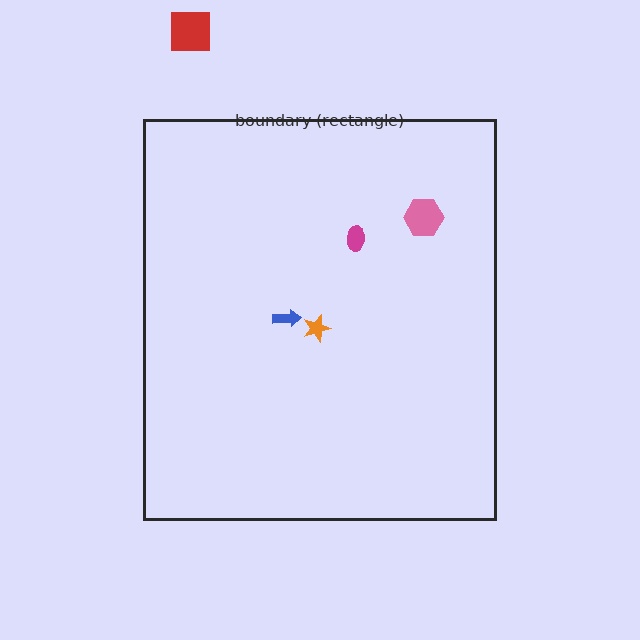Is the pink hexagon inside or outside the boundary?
Inside.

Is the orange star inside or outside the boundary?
Inside.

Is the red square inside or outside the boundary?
Outside.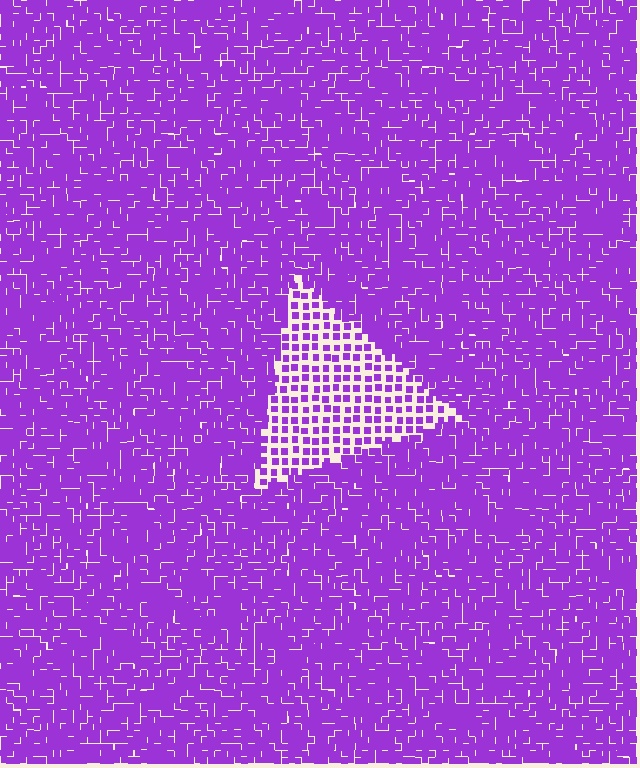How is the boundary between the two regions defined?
The boundary is defined by a change in element density (approximately 2.4x ratio). All elements are the same color, size, and shape.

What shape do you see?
I see a triangle.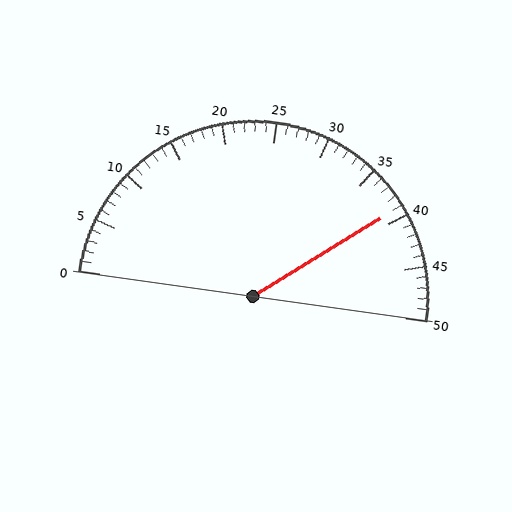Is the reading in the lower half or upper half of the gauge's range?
The reading is in the upper half of the range (0 to 50).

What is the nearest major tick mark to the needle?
The nearest major tick mark is 40.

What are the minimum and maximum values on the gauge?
The gauge ranges from 0 to 50.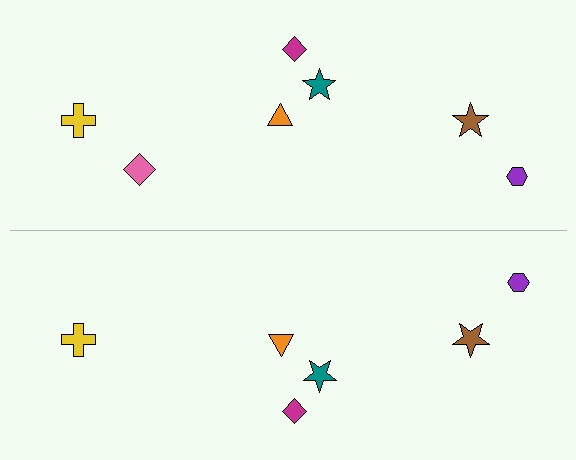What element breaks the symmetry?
A pink diamond is missing from the bottom side.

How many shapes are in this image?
There are 13 shapes in this image.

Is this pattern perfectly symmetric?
No, the pattern is not perfectly symmetric. A pink diamond is missing from the bottom side.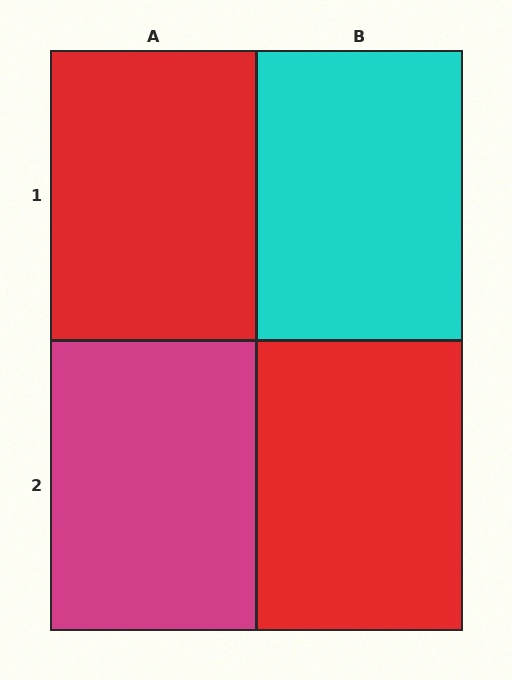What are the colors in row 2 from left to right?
Magenta, red.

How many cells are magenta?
1 cell is magenta.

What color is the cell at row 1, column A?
Red.